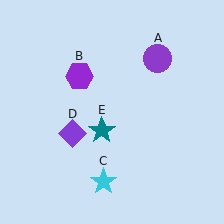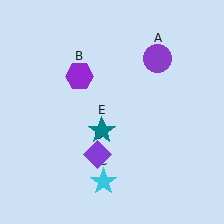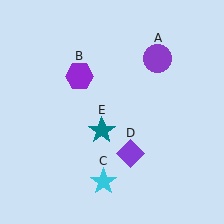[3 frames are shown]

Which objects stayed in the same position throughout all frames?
Purple circle (object A) and purple hexagon (object B) and cyan star (object C) and teal star (object E) remained stationary.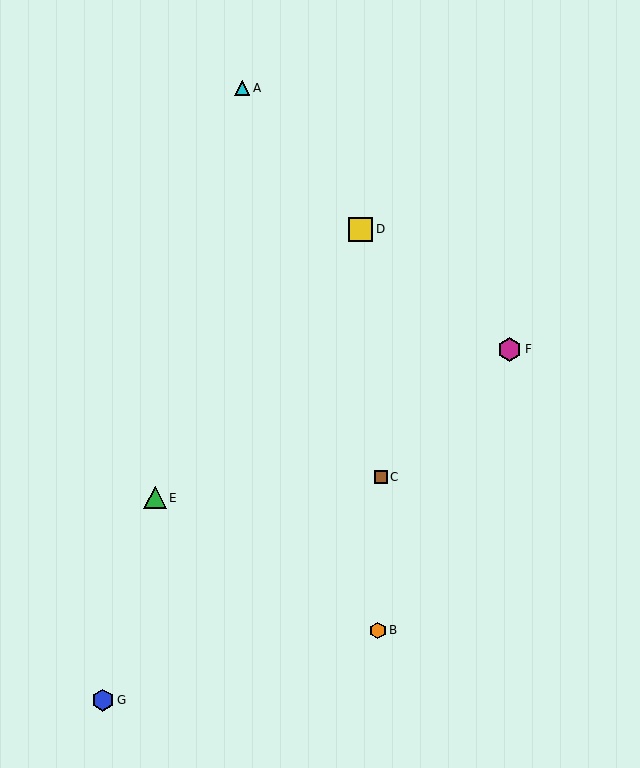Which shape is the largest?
The magenta hexagon (labeled F) is the largest.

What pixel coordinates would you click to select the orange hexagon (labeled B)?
Click at (378, 630) to select the orange hexagon B.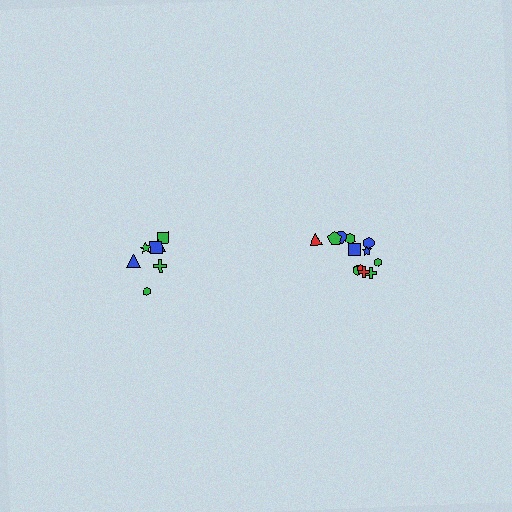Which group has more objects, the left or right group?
The right group.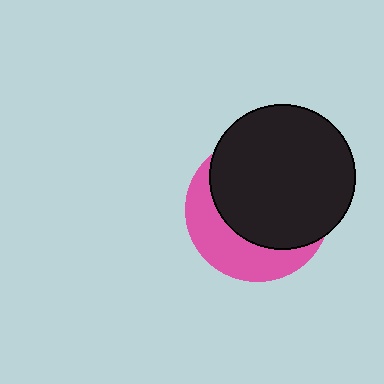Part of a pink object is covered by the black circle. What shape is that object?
It is a circle.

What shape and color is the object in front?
The object in front is a black circle.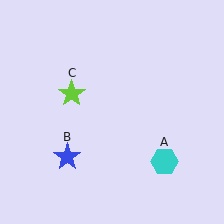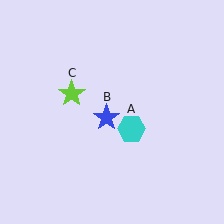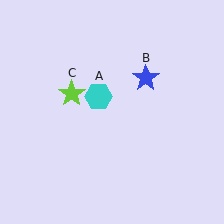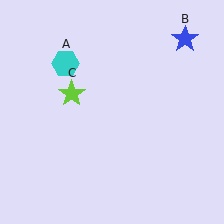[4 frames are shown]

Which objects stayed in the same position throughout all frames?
Lime star (object C) remained stationary.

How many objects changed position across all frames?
2 objects changed position: cyan hexagon (object A), blue star (object B).